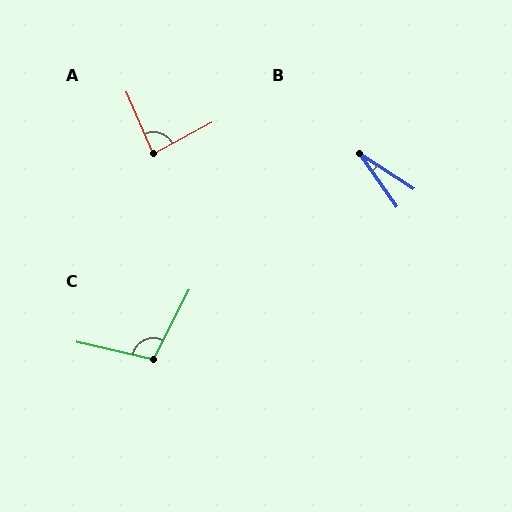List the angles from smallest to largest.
B (22°), A (86°), C (104°).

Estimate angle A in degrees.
Approximately 86 degrees.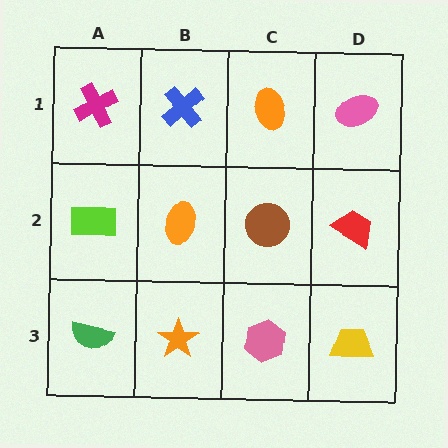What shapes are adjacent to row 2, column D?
A pink ellipse (row 1, column D), a yellow trapezoid (row 3, column D), a brown circle (row 2, column C).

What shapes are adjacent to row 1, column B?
An orange ellipse (row 2, column B), a magenta cross (row 1, column A), an orange ellipse (row 1, column C).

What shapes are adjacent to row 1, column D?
A red trapezoid (row 2, column D), an orange ellipse (row 1, column C).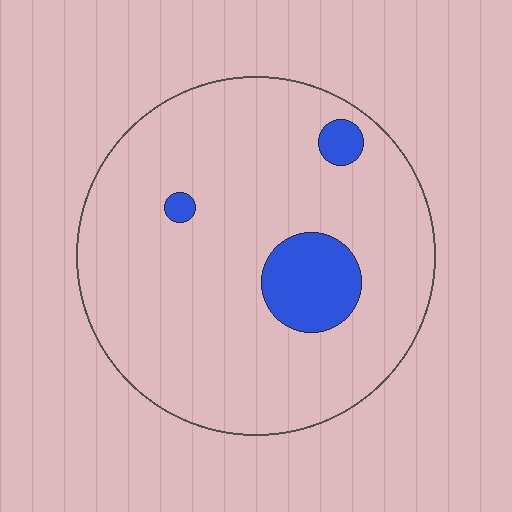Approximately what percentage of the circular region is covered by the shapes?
Approximately 10%.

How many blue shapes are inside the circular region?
3.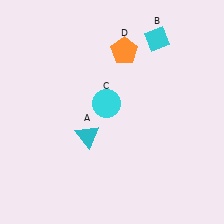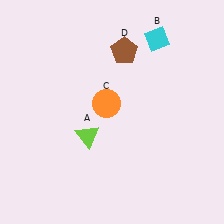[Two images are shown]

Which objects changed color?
A changed from cyan to lime. C changed from cyan to orange. D changed from orange to brown.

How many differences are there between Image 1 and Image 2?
There are 3 differences between the two images.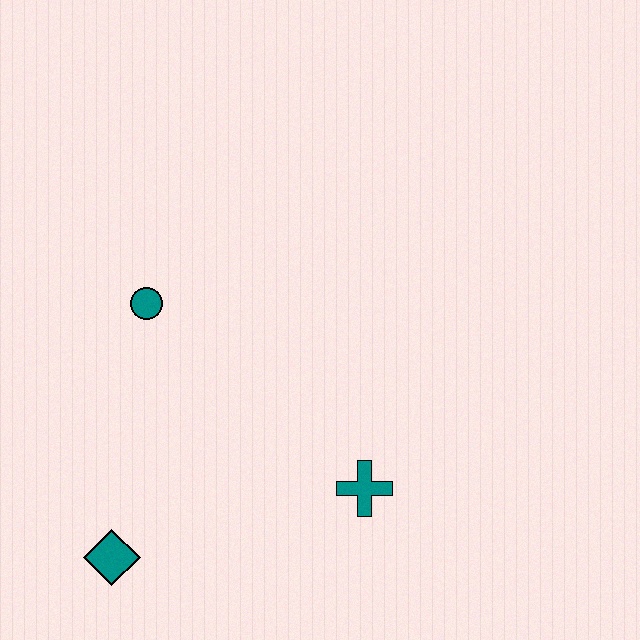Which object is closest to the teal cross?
The teal diamond is closest to the teal cross.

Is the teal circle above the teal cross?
Yes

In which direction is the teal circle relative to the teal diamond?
The teal circle is above the teal diamond.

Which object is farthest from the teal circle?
The teal cross is farthest from the teal circle.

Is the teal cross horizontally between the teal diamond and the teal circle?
No